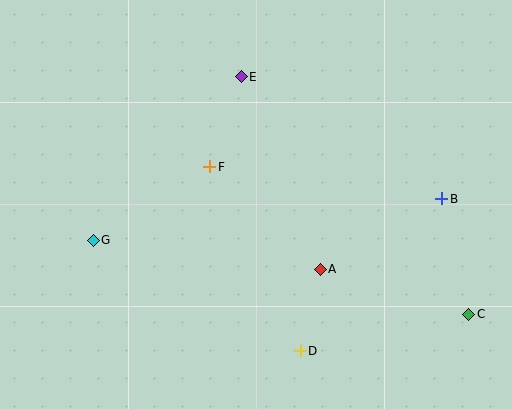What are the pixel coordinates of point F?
Point F is at (210, 167).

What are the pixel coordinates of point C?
Point C is at (469, 314).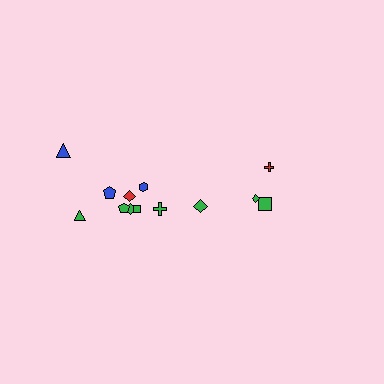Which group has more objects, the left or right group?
The left group.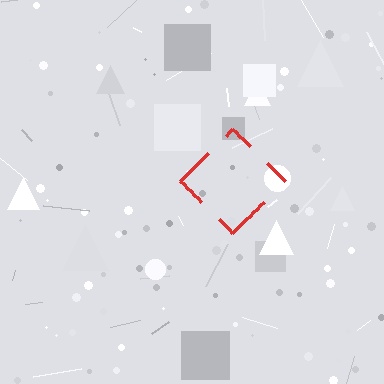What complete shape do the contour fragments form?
The contour fragments form a diamond.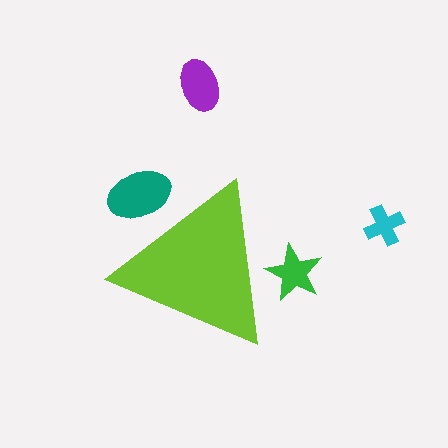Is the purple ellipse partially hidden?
No, the purple ellipse is fully visible.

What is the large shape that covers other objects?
A lime triangle.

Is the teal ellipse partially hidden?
Yes, the teal ellipse is partially hidden behind the lime triangle.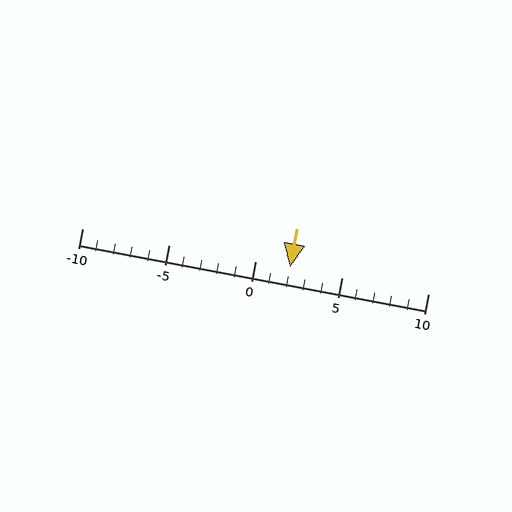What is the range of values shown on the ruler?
The ruler shows values from -10 to 10.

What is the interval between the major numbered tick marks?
The major tick marks are spaced 5 units apart.